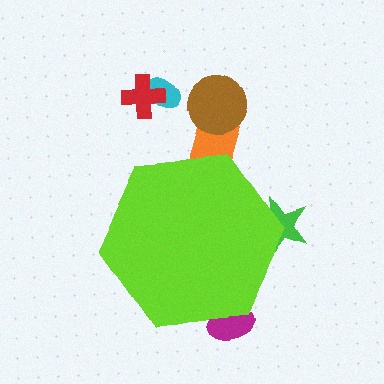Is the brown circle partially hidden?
No, the brown circle is fully visible.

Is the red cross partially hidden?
No, the red cross is fully visible.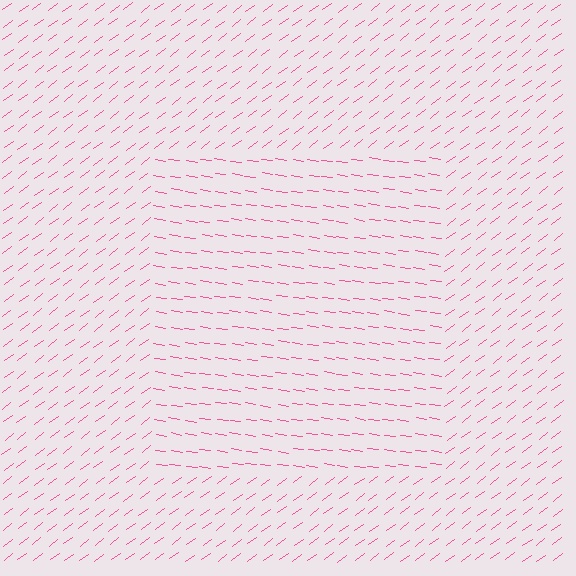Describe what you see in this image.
The image is filled with small pink line segments. A rectangle region in the image has lines oriented differently from the surrounding lines, creating a visible texture boundary.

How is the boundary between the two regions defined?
The boundary is defined purely by a change in line orientation (approximately 45 degrees difference). All lines are the same color and thickness.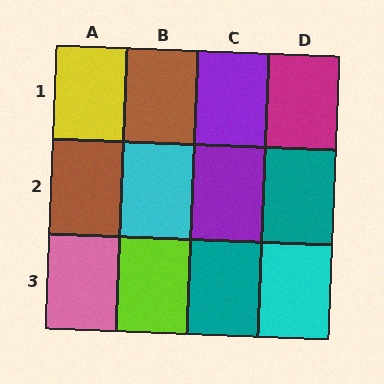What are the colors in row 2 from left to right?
Brown, cyan, purple, teal.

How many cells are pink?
1 cell is pink.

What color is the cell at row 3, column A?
Pink.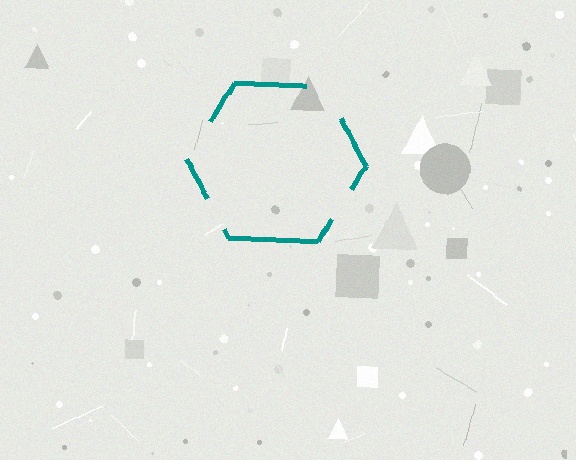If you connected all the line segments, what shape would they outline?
They would outline a hexagon.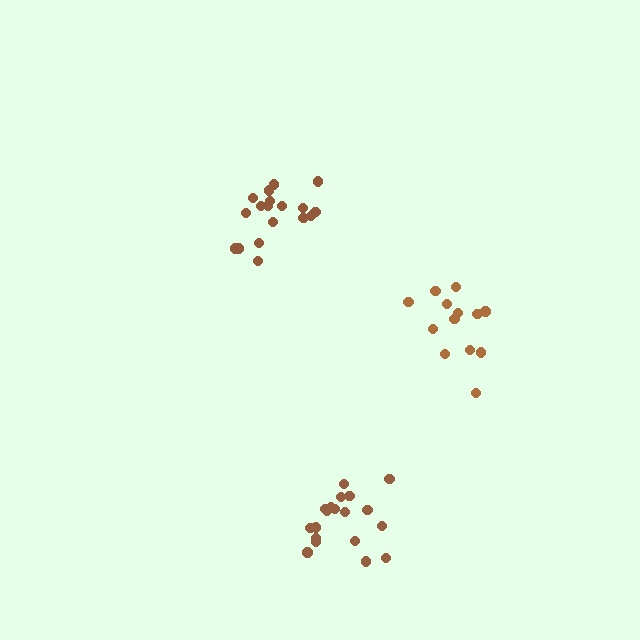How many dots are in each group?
Group 1: 18 dots, Group 2: 19 dots, Group 3: 13 dots (50 total).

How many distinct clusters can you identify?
There are 3 distinct clusters.